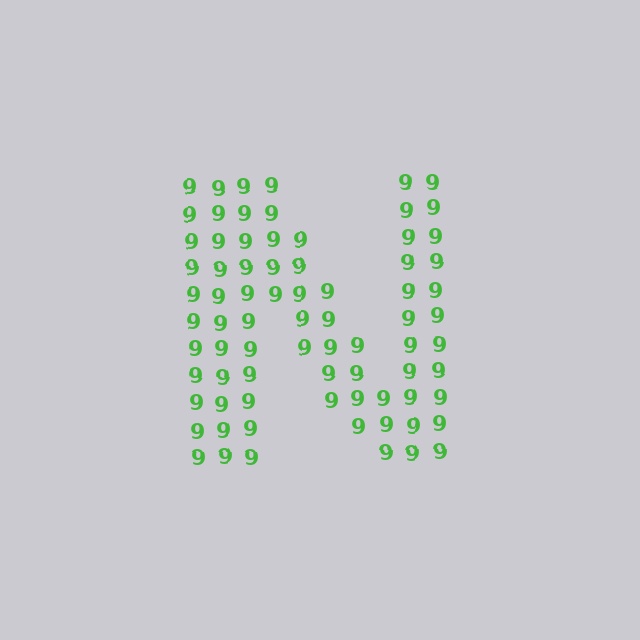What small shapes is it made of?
It is made of small digit 9's.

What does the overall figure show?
The overall figure shows the letter N.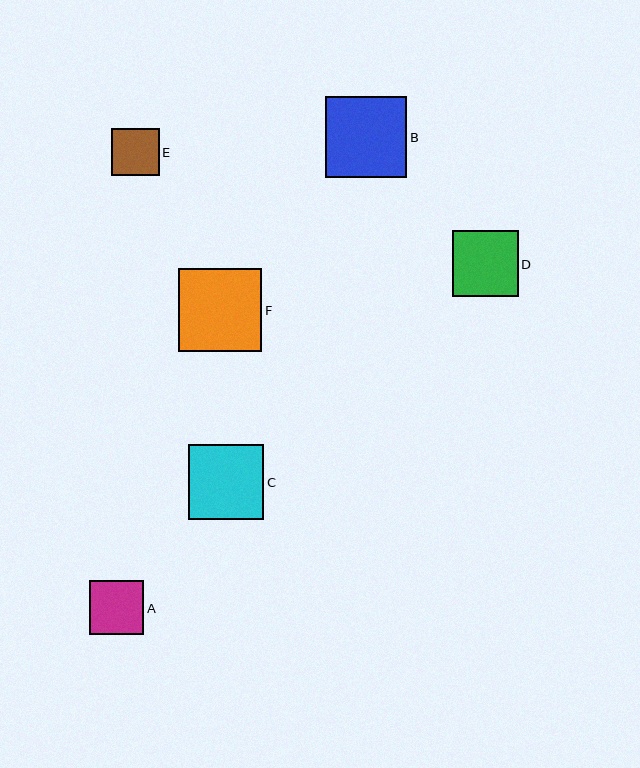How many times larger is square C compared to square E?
Square C is approximately 1.6 times the size of square E.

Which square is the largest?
Square F is the largest with a size of approximately 83 pixels.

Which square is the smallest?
Square E is the smallest with a size of approximately 48 pixels.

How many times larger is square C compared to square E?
Square C is approximately 1.6 times the size of square E.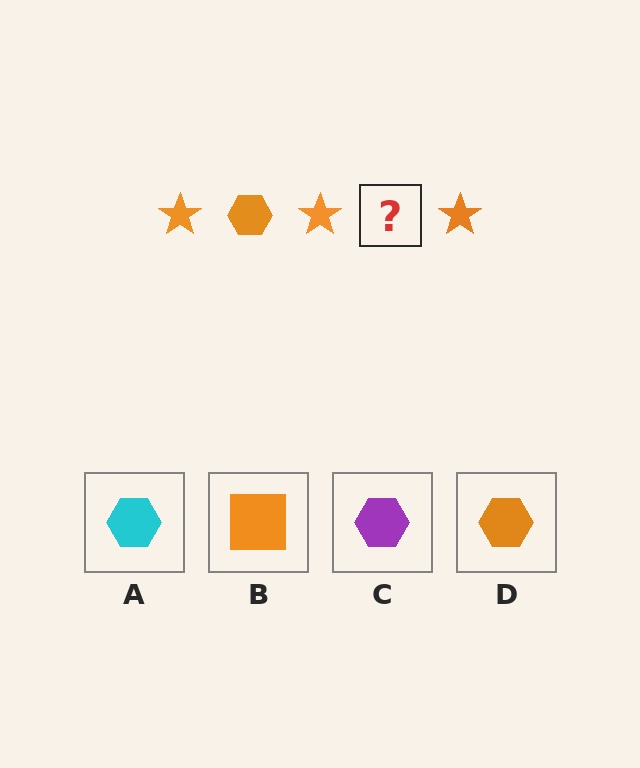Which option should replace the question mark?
Option D.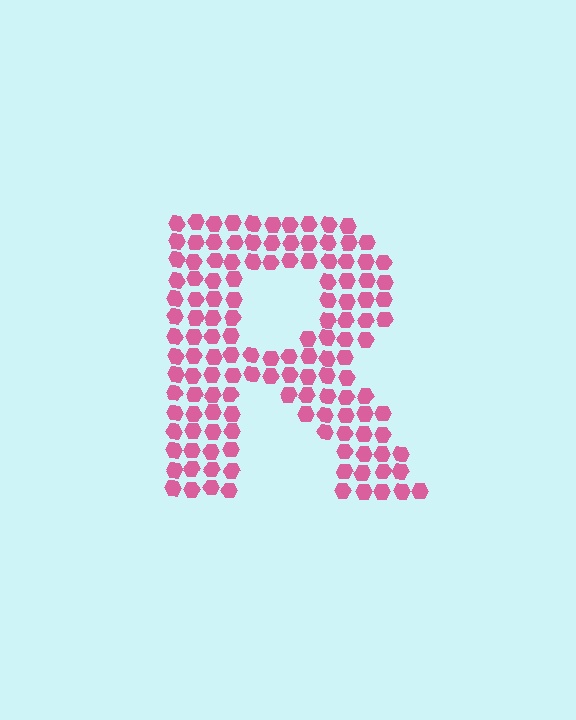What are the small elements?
The small elements are hexagons.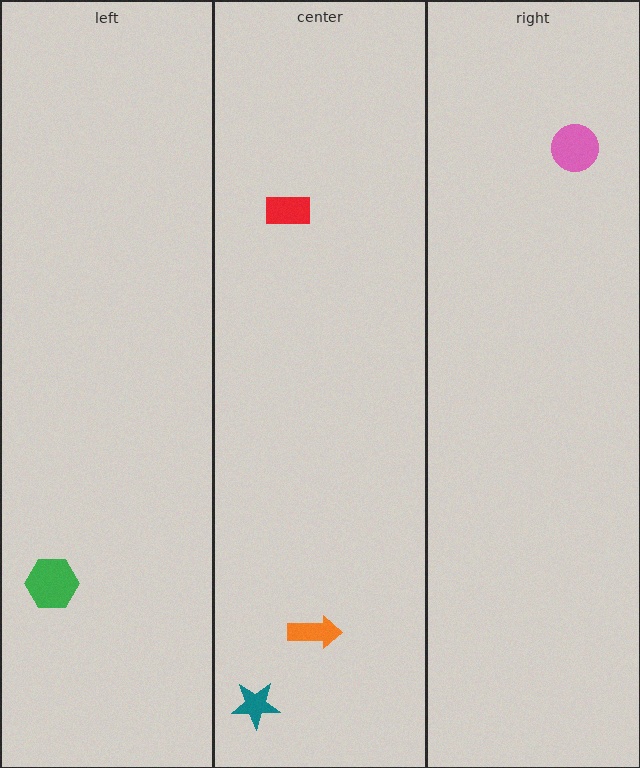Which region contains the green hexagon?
The left region.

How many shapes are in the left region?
1.